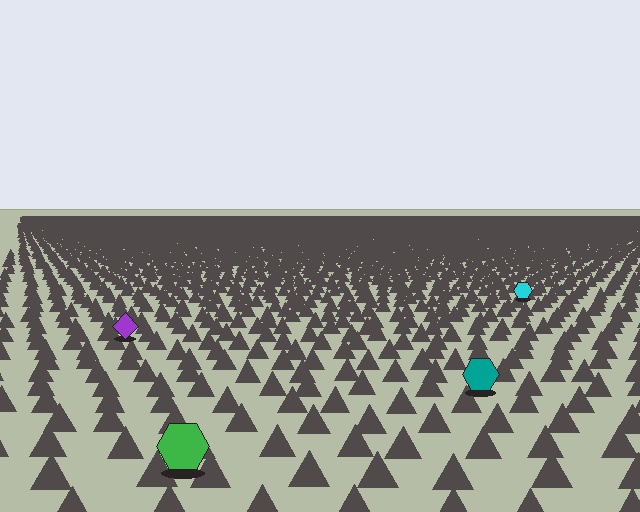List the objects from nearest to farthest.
From nearest to farthest: the green hexagon, the teal hexagon, the purple diamond, the cyan hexagon.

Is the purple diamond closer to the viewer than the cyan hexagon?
Yes. The purple diamond is closer — you can tell from the texture gradient: the ground texture is coarser near it.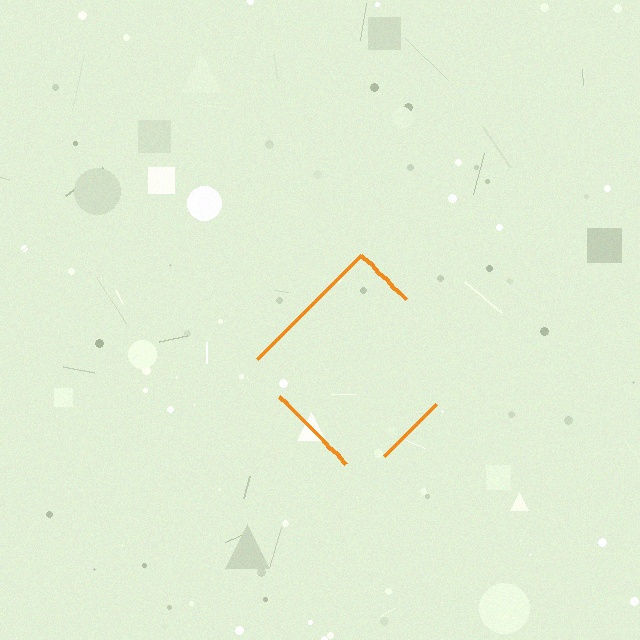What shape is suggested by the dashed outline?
The dashed outline suggests a diamond.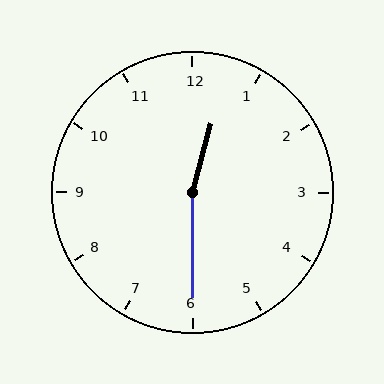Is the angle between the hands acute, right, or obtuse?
It is obtuse.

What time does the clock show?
12:30.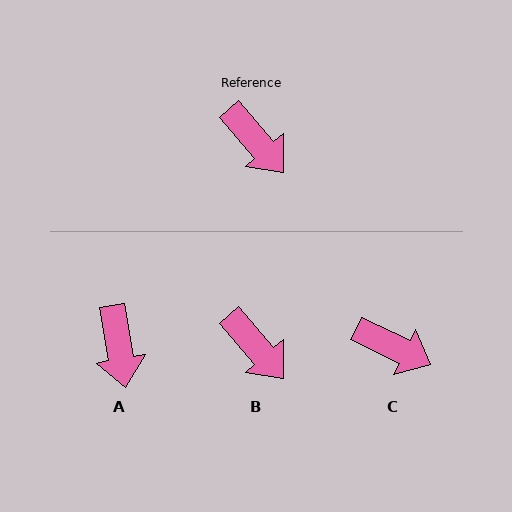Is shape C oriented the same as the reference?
No, it is off by about 23 degrees.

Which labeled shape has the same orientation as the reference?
B.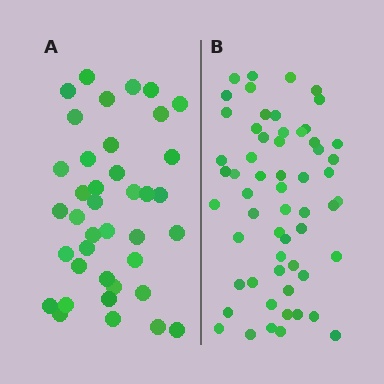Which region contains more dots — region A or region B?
Region B (the right region) has more dots.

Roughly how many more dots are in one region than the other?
Region B has approximately 20 more dots than region A.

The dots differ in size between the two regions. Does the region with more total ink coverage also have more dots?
No. Region A has more total ink coverage because its dots are larger, but region B actually contains more individual dots. Total area can be misleading — the number of items is what matters here.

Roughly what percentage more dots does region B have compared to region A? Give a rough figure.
About 50% more.